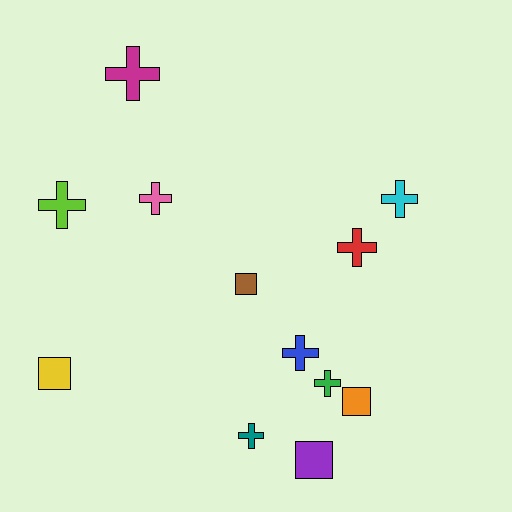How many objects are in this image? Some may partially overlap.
There are 12 objects.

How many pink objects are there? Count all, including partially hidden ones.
There is 1 pink object.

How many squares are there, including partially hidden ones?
There are 4 squares.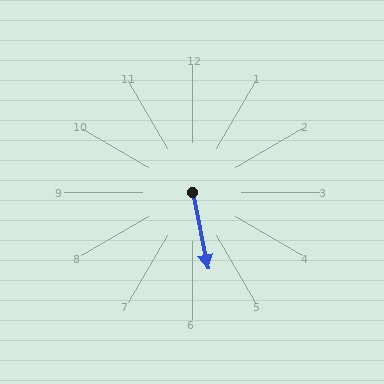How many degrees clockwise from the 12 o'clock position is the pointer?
Approximately 168 degrees.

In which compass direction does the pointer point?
South.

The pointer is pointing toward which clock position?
Roughly 6 o'clock.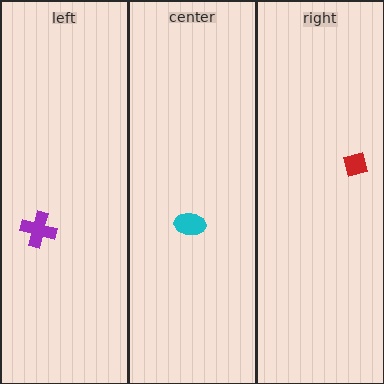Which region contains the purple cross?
The left region.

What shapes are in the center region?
The cyan ellipse.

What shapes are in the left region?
The purple cross.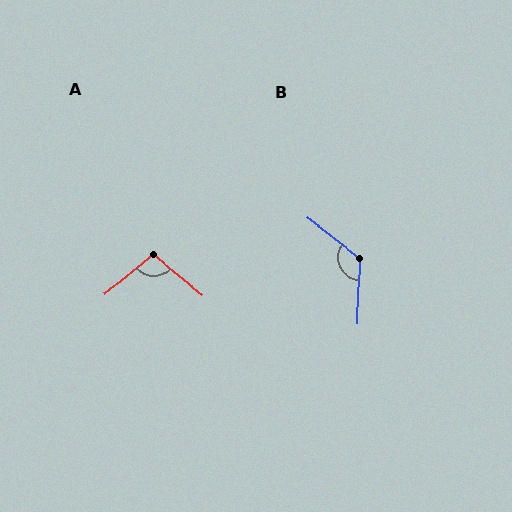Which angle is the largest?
B, at approximately 125 degrees.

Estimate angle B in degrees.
Approximately 125 degrees.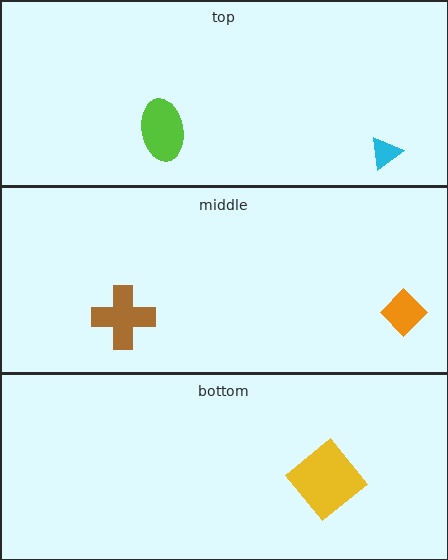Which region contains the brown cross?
The middle region.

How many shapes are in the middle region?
2.